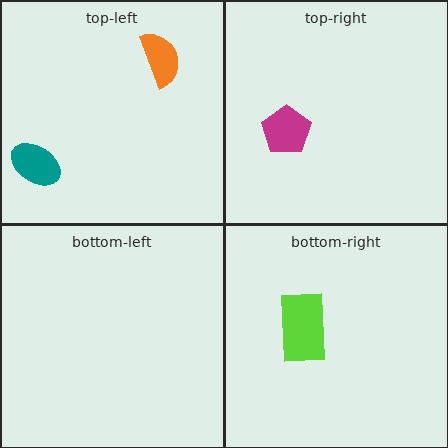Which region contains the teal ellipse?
The top-left region.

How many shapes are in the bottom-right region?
1.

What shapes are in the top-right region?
The magenta pentagon.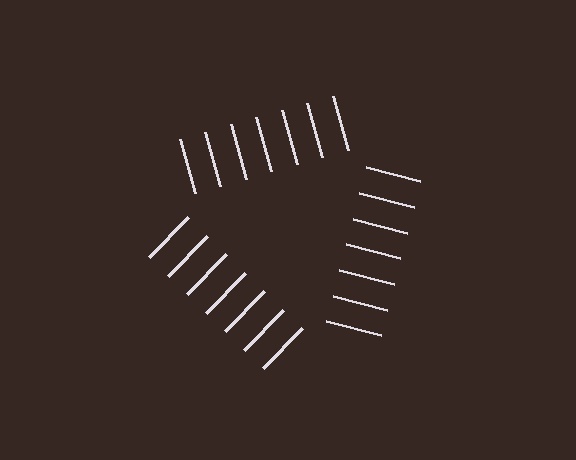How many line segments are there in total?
21 — 7 along each of the 3 edges.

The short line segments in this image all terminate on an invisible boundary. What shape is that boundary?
An illusory triangle — the line segments terminate on its edges but no continuous stroke is drawn.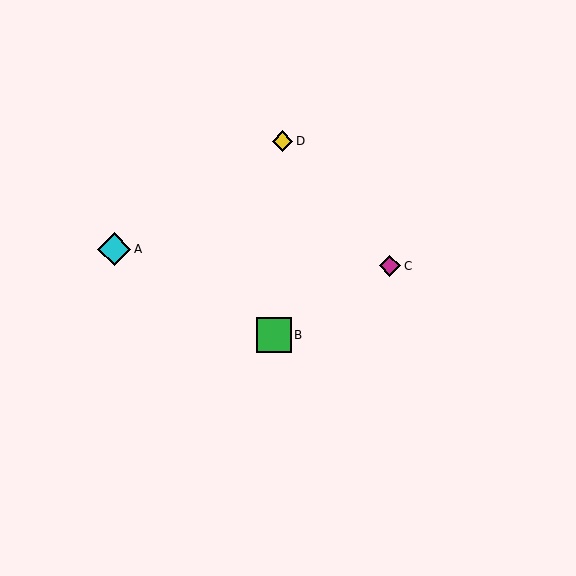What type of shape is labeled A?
Shape A is a cyan diamond.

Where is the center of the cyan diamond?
The center of the cyan diamond is at (114, 249).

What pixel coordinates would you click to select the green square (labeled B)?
Click at (274, 335) to select the green square B.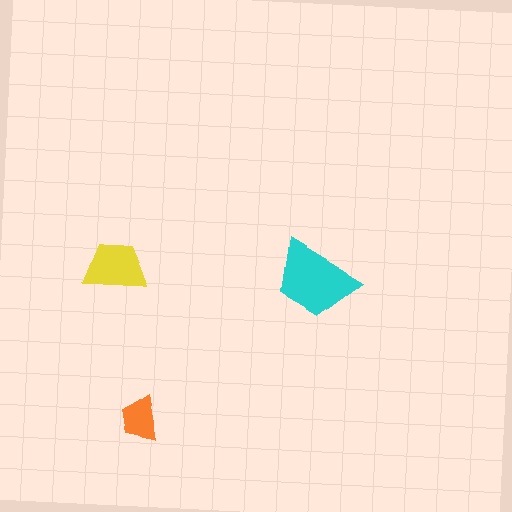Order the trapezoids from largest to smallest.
the cyan one, the yellow one, the orange one.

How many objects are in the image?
There are 3 objects in the image.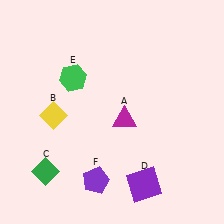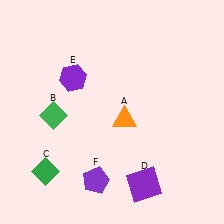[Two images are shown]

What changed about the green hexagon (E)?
In Image 1, E is green. In Image 2, it changed to purple.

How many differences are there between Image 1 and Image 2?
There are 3 differences between the two images.